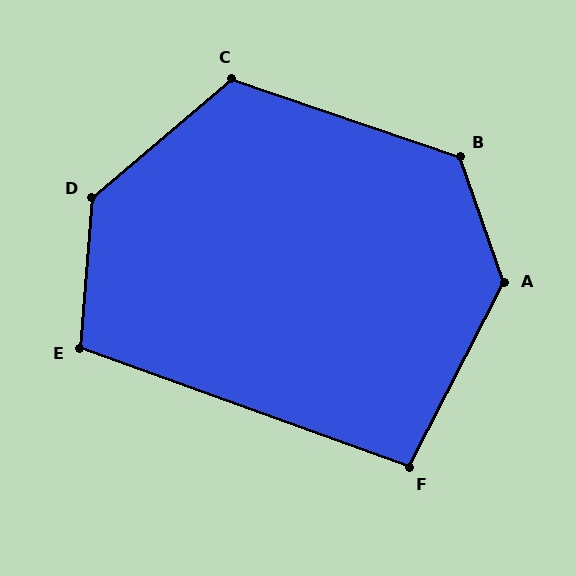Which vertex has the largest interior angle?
D, at approximately 135 degrees.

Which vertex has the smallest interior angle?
F, at approximately 97 degrees.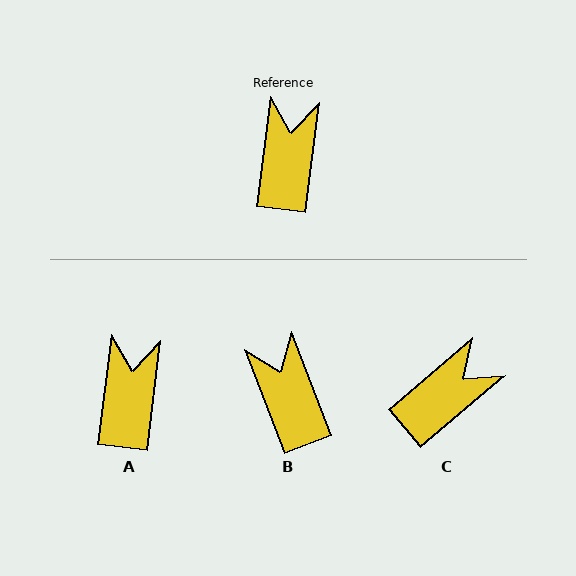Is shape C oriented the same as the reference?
No, it is off by about 43 degrees.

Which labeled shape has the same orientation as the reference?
A.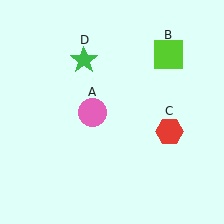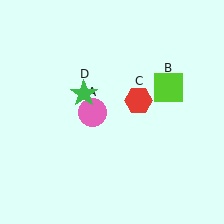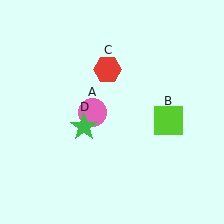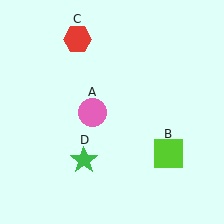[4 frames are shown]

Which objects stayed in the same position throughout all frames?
Pink circle (object A) remained stationary.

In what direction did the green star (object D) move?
The green star (object D) moved down.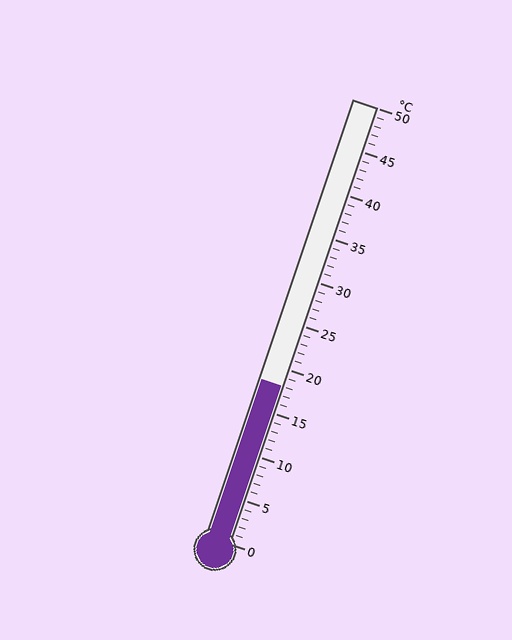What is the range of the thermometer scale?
The thermometer scale ranges from 0°C to 50°C.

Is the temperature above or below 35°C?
The temperature is below 35°C.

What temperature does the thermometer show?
The thermometer shows approximately 18°C.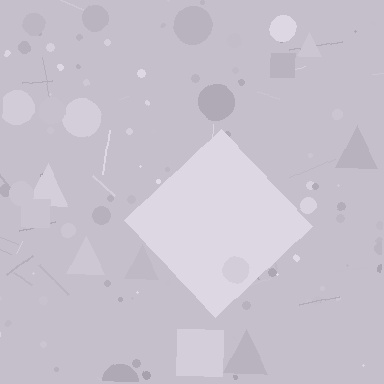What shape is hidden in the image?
A diamond is hidden in the image.